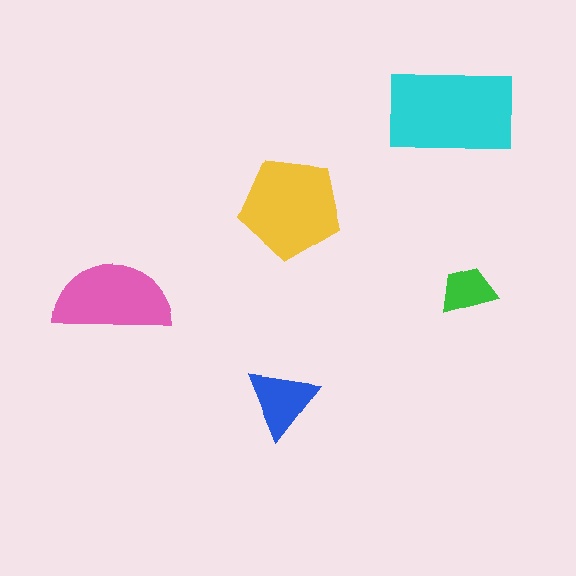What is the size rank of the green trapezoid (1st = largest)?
5th.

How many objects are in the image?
There are 5 objects in the image.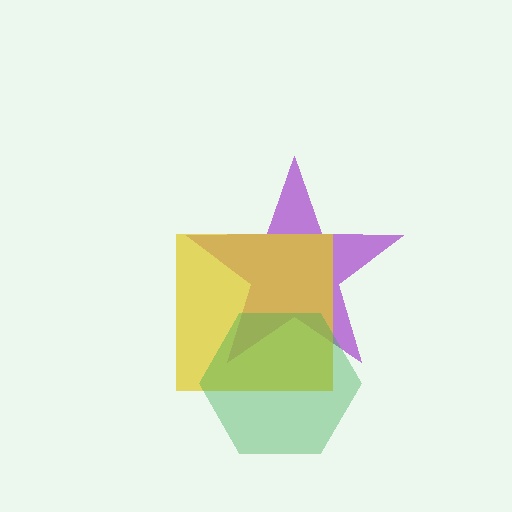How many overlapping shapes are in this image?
There are 3 overlapping shapes in the image.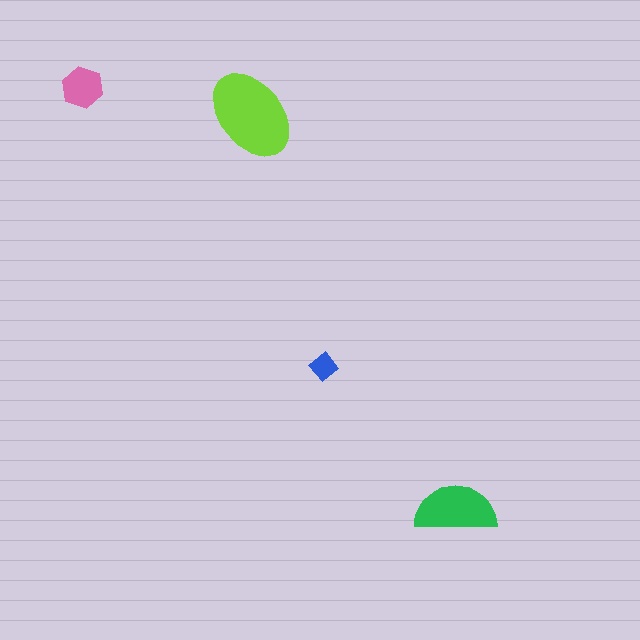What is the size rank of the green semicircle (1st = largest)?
2nd.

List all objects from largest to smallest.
The lime ellipse, the green semicircle, the pink hexagon, the blue diamond.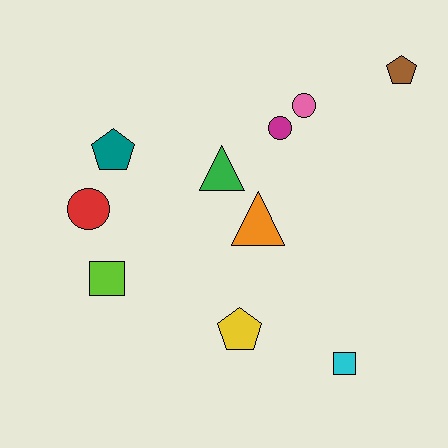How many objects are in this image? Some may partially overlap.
There are 10 objects.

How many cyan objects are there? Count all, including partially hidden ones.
There is 1 cyan object.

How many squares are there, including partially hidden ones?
There are 2 squares.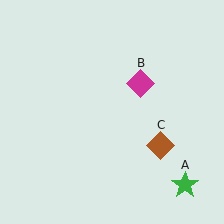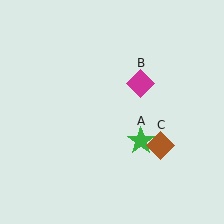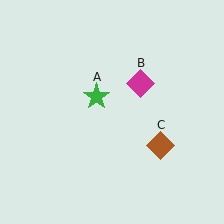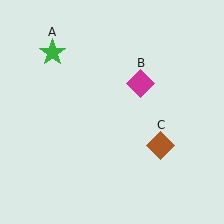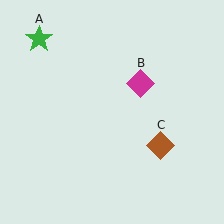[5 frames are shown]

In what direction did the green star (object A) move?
The green star (object A) moved up and to the left.